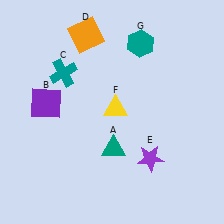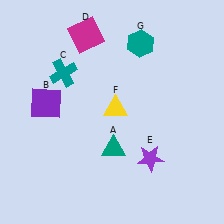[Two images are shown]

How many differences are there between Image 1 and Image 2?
There is 1 difference between the two images.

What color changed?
The square (D) changed from orange in Image 1 to magenta in Image 2.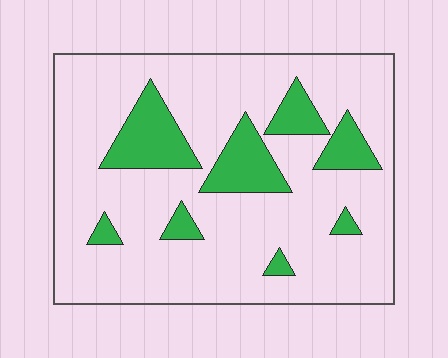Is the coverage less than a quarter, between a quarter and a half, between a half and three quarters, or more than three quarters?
Less than a quarter.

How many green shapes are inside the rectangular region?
8.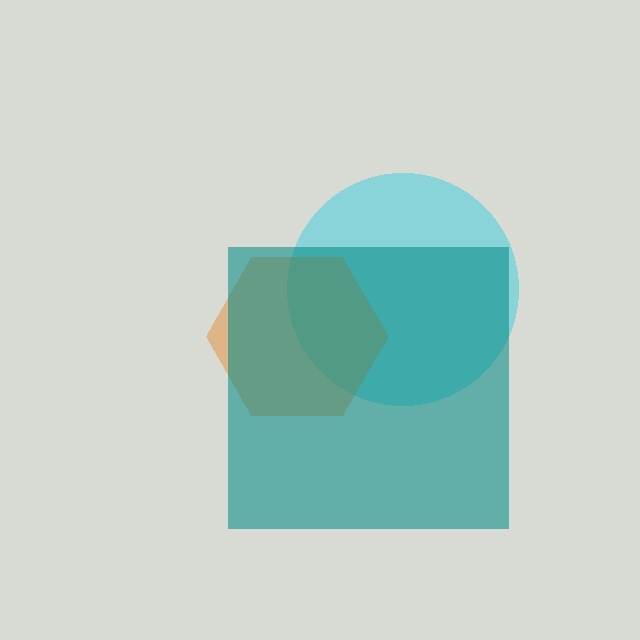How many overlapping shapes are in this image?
There are 3 overlapping shapes in the image.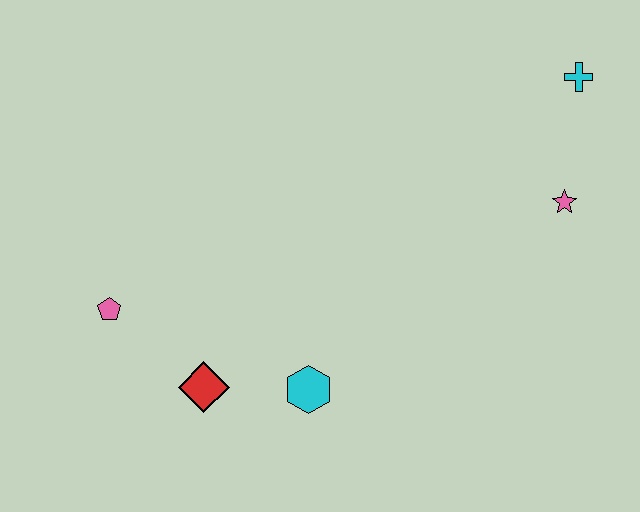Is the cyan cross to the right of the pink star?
Yes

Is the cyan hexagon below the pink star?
Yes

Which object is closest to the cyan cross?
The pink star is closest to the cyan cross.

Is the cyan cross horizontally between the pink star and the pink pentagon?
No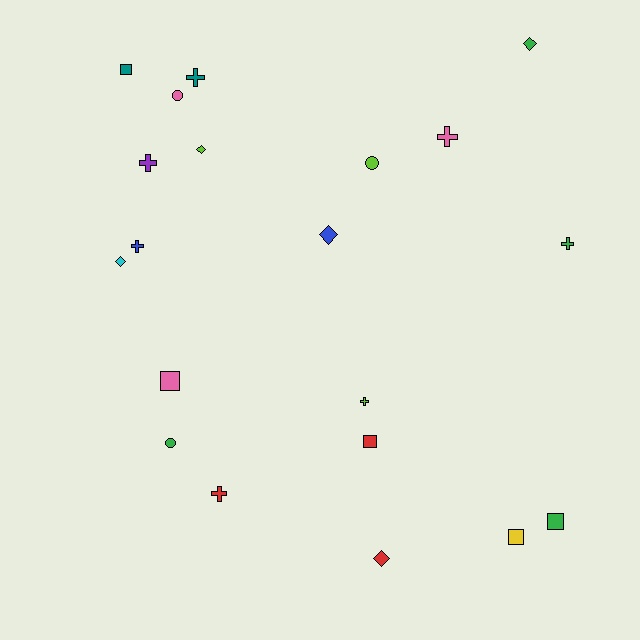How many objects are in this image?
There are 20 objects.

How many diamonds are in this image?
There are 5 diamonds.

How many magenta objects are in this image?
There are no magenta objects.